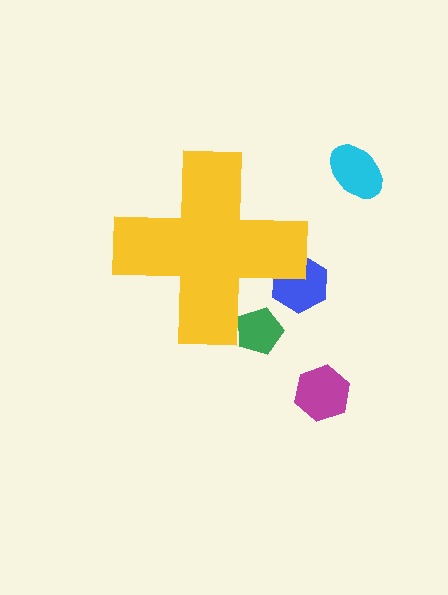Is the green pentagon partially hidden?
Yes, the green pentagon is partially hidden behind the yellow cross.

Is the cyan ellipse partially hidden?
No, the cyan ellipse is fully visible.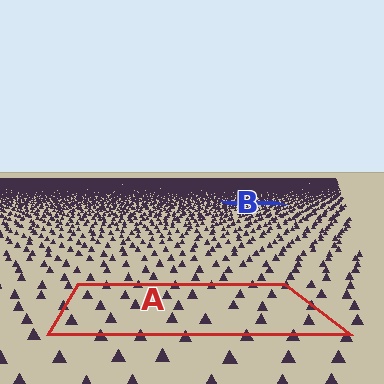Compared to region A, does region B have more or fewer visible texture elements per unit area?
Region B has more texture elements per unit area — they are packed more densely because it is farther away.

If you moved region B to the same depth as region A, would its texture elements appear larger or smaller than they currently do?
They would appear larger. At a closer depth, the same texture elements are projected at a bigger on-screen size.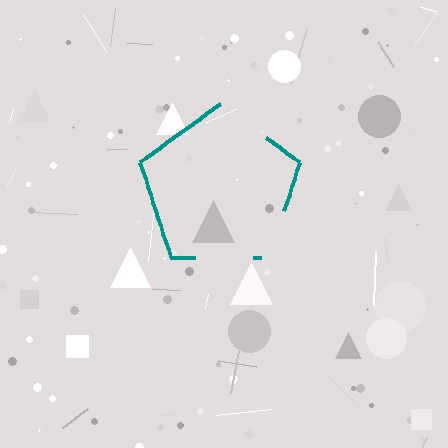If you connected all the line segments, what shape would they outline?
They would outline a pentagon.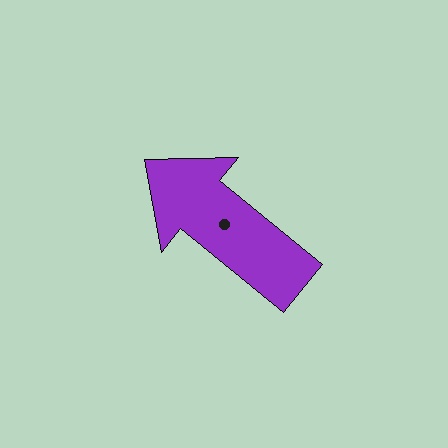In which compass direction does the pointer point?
Northwest.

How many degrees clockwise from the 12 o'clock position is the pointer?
Approximately 309 degrees.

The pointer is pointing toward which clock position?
Roughly 10 o'clock.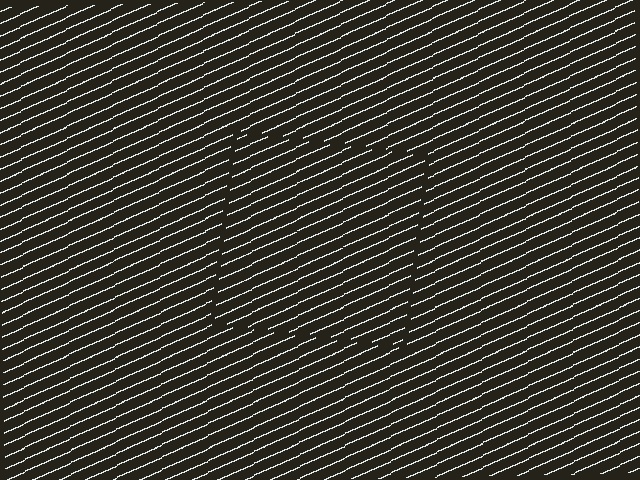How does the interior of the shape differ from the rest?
The interior of the shape contains the same grating, shifted by half a period — the contour is defined by the phase discontinuity where line-ends from the inner and outer gratings abut.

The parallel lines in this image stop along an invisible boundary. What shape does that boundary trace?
An illusory square. The interior of the shape contains the same grating, shifted by half a period — the contour is defined by the phase discontinuity where line-ends from the inner and outer gratings abut.